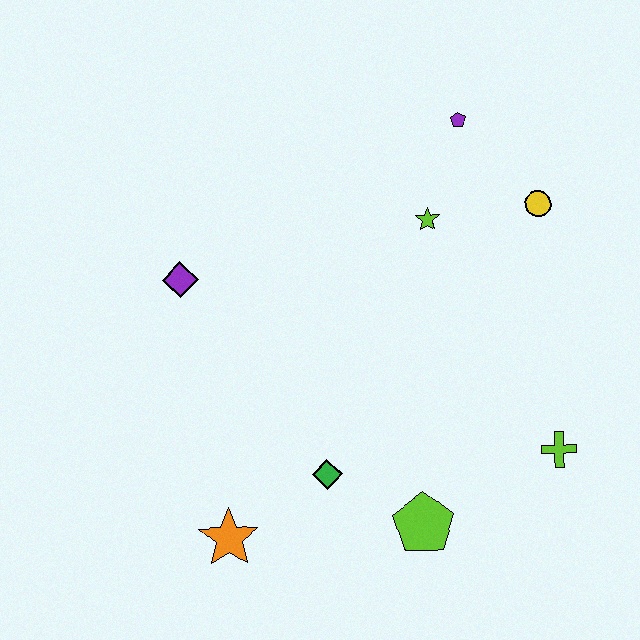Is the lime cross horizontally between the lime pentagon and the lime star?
No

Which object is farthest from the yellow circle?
The orange star is farthest from the yellow circle.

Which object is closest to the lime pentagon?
The green diamond is closest to the lime pentagon.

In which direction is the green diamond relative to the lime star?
The green diamond is below the lime star.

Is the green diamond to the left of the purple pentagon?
Yes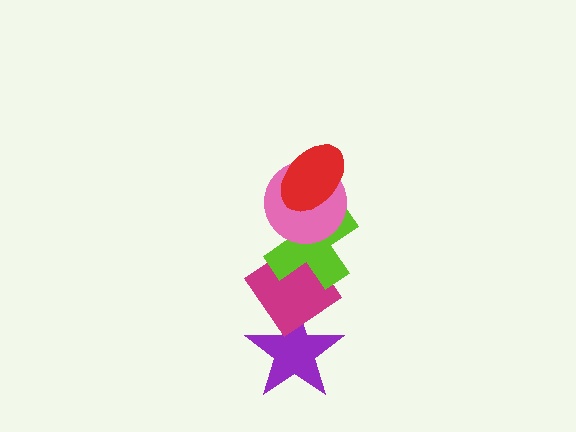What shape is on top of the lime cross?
The pink circle is on top of the lime cross.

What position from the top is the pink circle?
The pink circle is 2nd from the top.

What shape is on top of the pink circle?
The red ellipse is on top of the pink circle.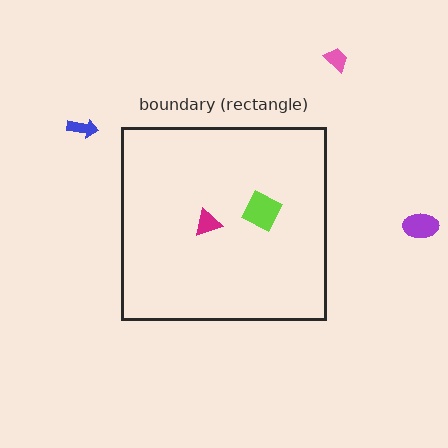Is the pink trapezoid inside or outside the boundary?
Outside.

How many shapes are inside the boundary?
2 inside, 3 outside.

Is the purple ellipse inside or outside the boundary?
Outside.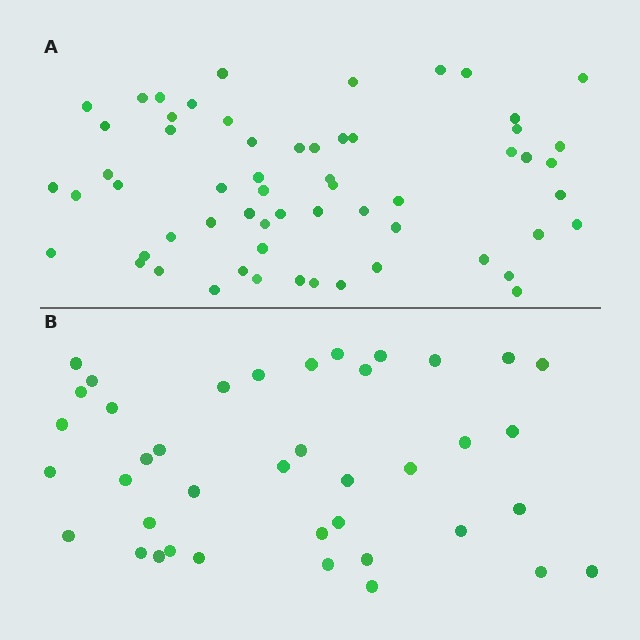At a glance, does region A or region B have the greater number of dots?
Region A (the top region) has more dots.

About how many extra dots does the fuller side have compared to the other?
Region A has approximately 20 more dots than region B.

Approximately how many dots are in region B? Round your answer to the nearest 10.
About 40 dots.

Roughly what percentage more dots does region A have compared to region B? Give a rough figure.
About 50% more.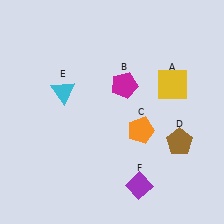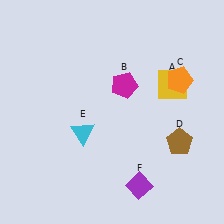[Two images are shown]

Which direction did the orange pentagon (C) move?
The orange pentagon (C) moved up.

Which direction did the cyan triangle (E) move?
The cyan triangle (E) moved down.